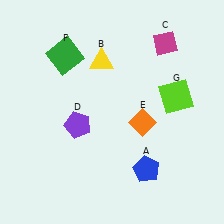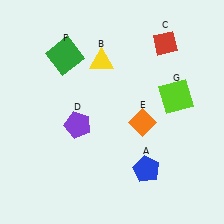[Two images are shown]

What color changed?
The diamond (C) changed from magenta in Image 1 to red in Image 2.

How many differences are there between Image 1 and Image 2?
There is 1 difference between the two images.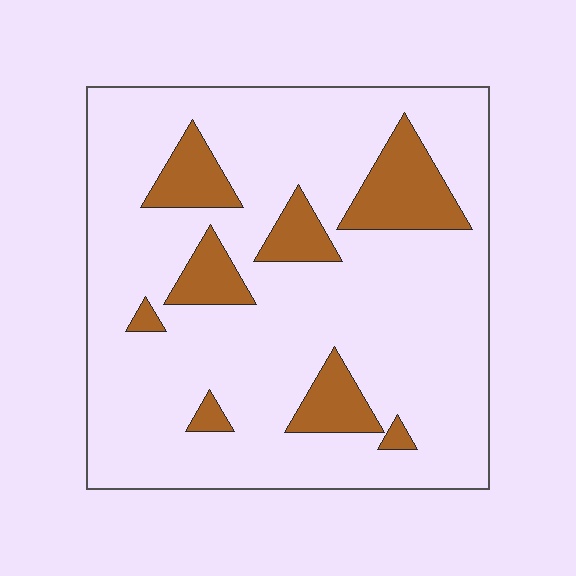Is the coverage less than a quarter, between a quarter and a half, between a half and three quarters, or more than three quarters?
Less than a quarter.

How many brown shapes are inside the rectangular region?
8.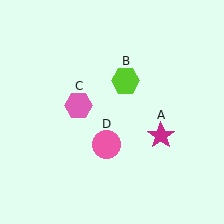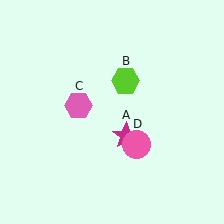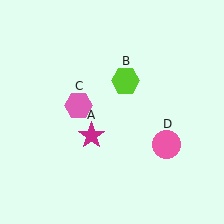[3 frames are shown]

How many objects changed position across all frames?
2 objects changed position: magenta star (object A), pink circle (object D).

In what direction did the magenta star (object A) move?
The magenta star (object A) moved left.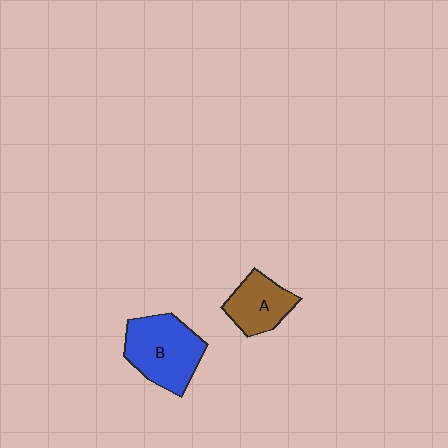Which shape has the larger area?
Shape B (blue).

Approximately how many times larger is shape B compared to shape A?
Approximately 1.5 times.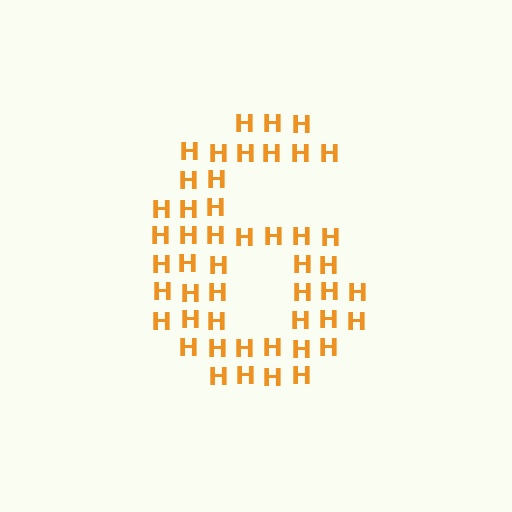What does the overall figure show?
The overall figure shows the digit 6.